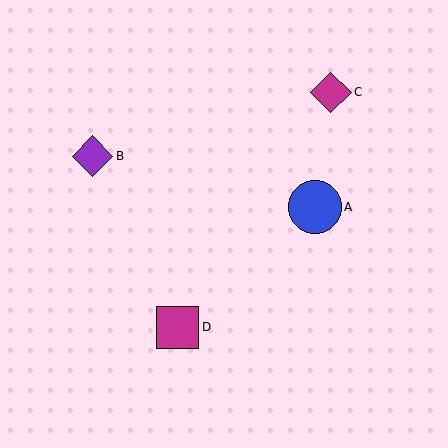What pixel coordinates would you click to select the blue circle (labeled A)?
Click at (315, 207) to select the blue circle A.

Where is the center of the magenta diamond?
The center of the magenta diamond is at (331, 92).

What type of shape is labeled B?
Shape B is a purple diamond.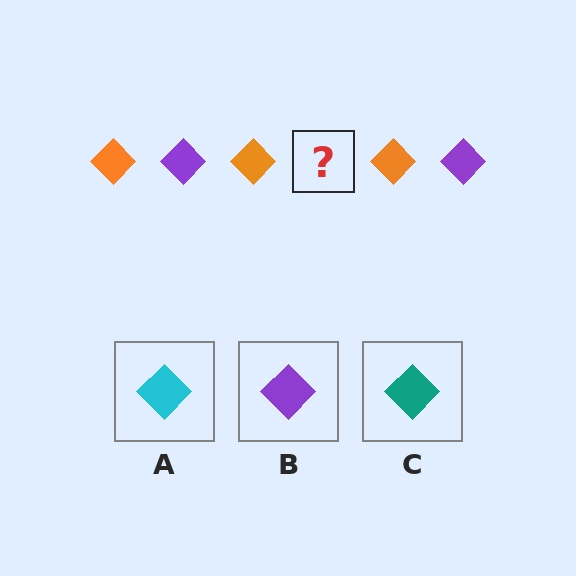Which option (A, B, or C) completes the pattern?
B.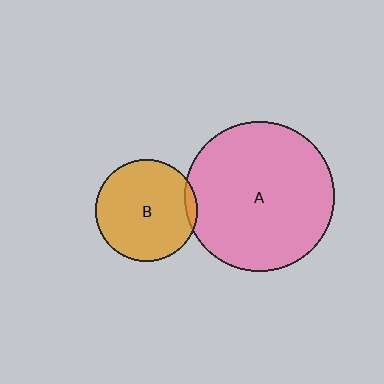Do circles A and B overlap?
Yes.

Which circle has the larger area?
Circle A (pink).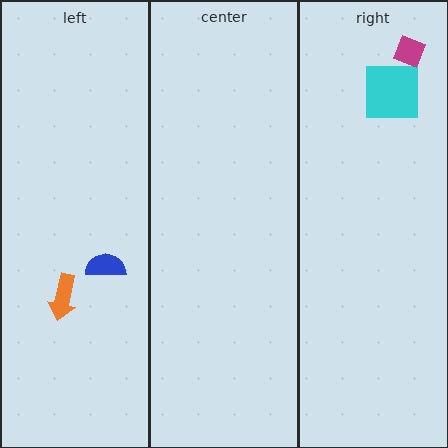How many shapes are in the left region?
2.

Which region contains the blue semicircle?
The left region.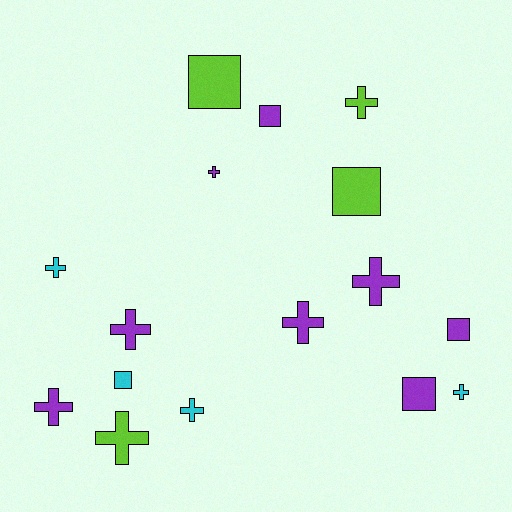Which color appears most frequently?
Purple, with 8 objects.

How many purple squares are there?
There are 3 purple squares.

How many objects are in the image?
There are 16 objects.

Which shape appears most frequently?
Cross, with 10 objects.